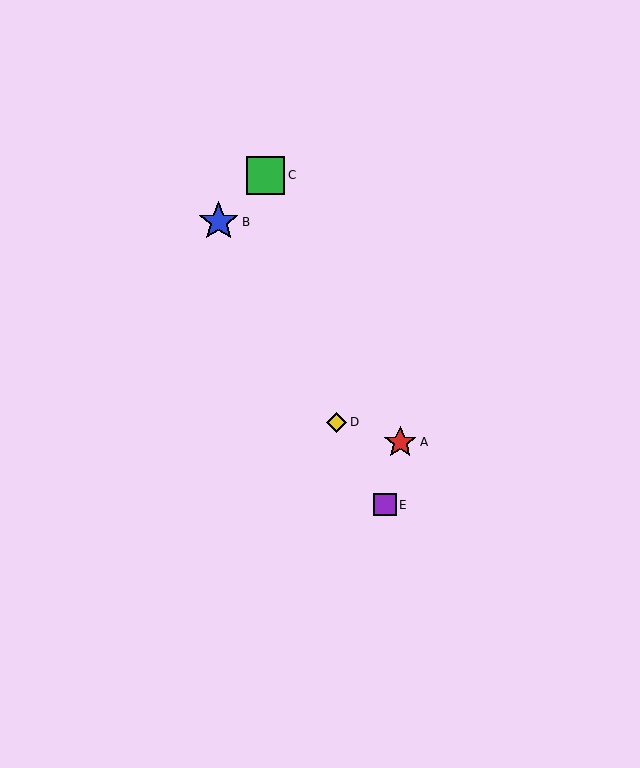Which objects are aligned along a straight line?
Objects B, D, E are aligned along a straight line.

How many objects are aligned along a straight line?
3 objects (B, D, E) are aligned along a straight line.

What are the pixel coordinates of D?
Object D is at (337, 422).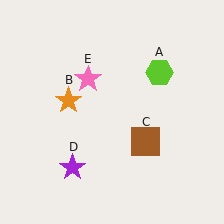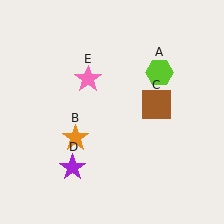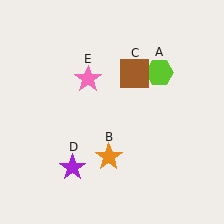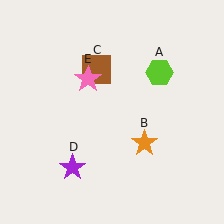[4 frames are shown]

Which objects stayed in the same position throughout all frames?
Lime hexagon (object A) and purple star (object D) and pink star (object E) remained stationary.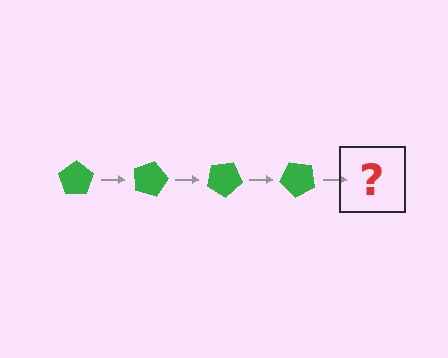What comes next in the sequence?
The next element should be a green pentagon rotated 60 degrees.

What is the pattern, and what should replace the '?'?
The pattern is that the pentagon rotates 15 degrees each step. The '?' should be a green pentagon rotated 60 degrees.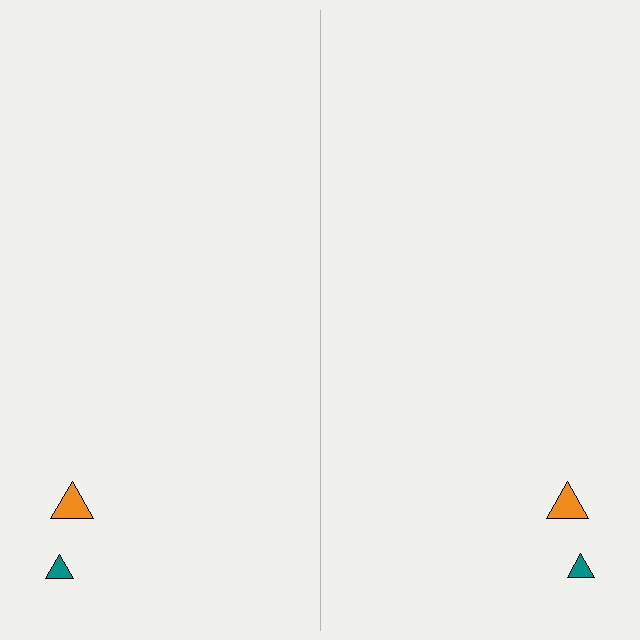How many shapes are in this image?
There are 4 shapes in this image.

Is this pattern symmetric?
Yes, this pattern has bilateral (reflection) symmetry.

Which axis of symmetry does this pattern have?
The pattern has a vertical axis of symmetry running through the center of the image.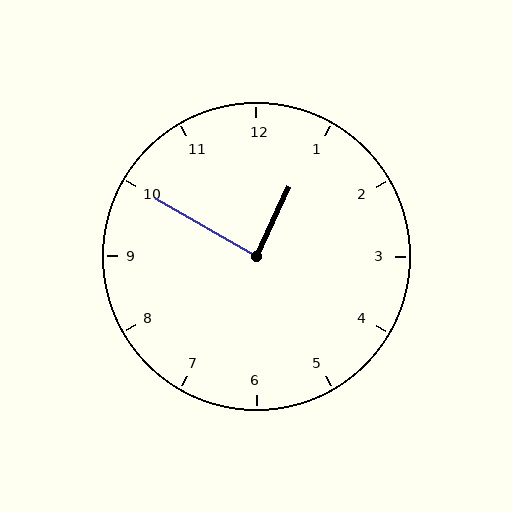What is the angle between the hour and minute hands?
Approximately 85 degrees.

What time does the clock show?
12:50.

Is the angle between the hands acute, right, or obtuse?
It is right.